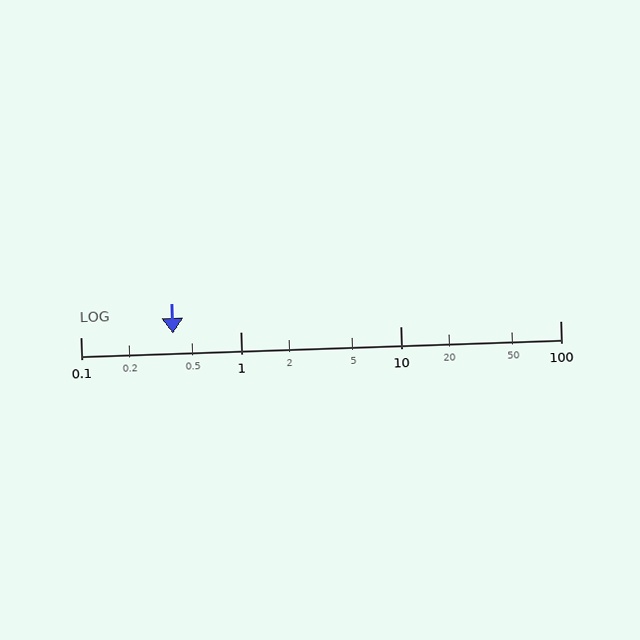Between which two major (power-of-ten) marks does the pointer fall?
The pointer is between 0.1 and 1.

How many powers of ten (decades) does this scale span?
The scale spans 3 decades, from 0.1 to 100.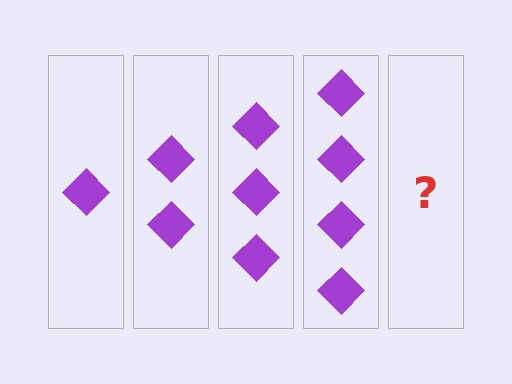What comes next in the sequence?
The next element should be 5 diamonds.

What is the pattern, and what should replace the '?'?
The pattern is that each step adds one more diamond. The '?' should be 5 diamonds.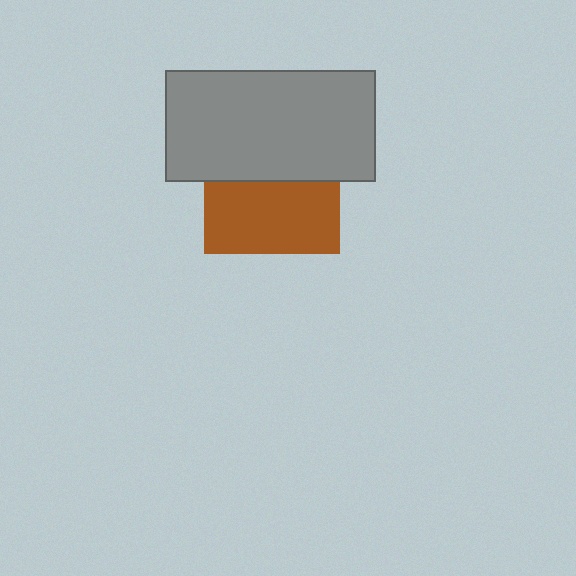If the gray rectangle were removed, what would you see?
You would see the complete brown square.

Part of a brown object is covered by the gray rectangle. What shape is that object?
It is a square.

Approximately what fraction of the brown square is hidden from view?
Roughly 46% of the brown square is hidden behind the gray rectangle.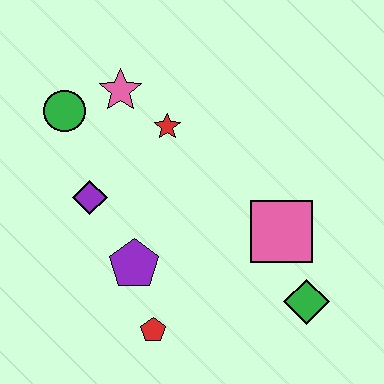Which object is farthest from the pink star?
The green diamond is farthest from the pink star.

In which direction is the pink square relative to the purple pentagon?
The pink square is to the right of the purple pentagon.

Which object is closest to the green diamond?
The pink square is closest to the green diamond.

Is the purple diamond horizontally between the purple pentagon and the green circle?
Yes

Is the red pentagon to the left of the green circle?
No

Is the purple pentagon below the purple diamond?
Yes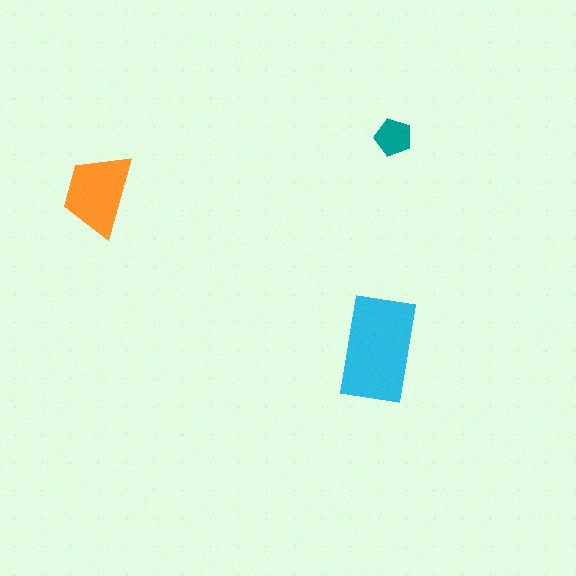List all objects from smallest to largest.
The teal pentagon, the orange trapezoid, the cyan rectangle.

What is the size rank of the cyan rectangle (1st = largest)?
1st.